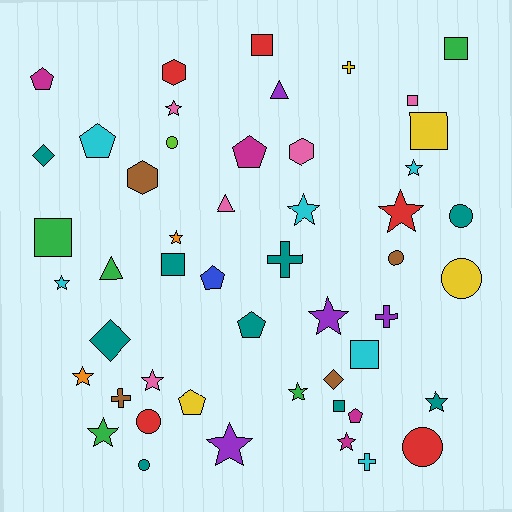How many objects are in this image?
There are 50 objects.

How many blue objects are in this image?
There is 1 blue object.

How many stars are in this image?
There are 14 stars.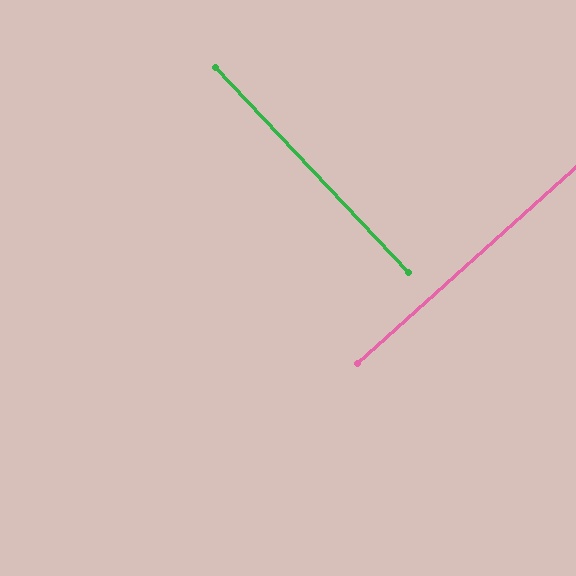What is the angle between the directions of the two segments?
Approximately 89 degrees.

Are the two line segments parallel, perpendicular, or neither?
Perpendicular — they meet at approximately 89°.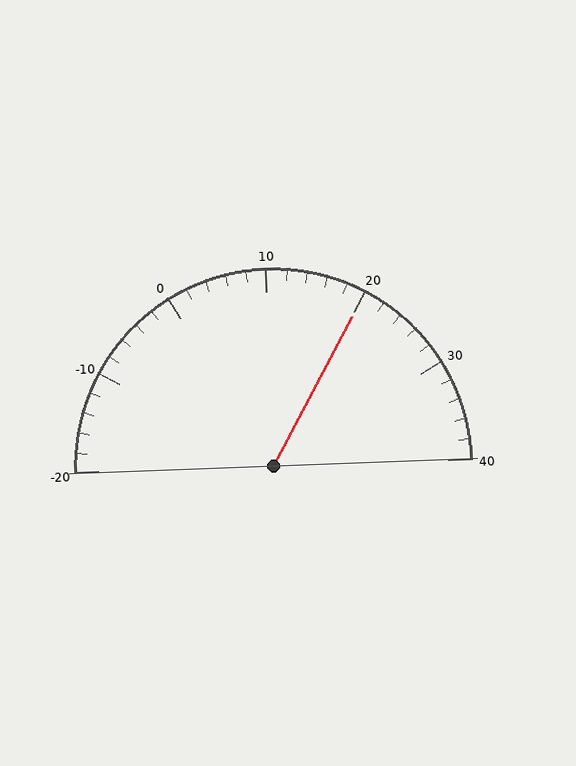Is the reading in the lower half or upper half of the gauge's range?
The reading is in the upper half of the range (-20 to 40).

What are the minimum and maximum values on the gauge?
The gauge ranges from -20 to 40.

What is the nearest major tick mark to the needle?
The nearest major tick mark is 20.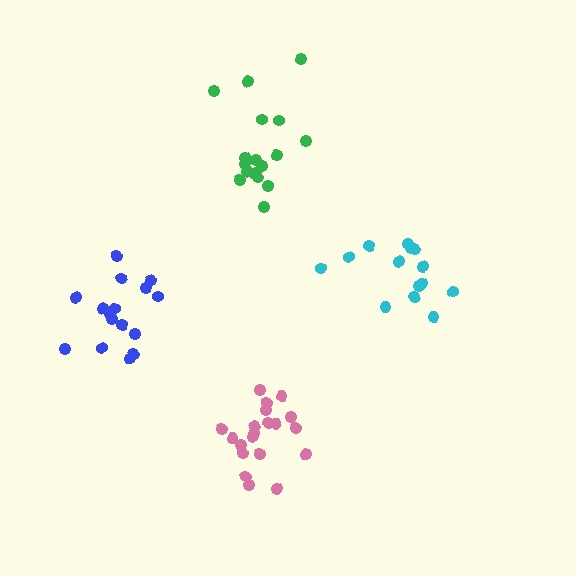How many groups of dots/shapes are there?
There are 4 groups.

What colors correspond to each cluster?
The clusters are colored: pink, blue, cyan, green.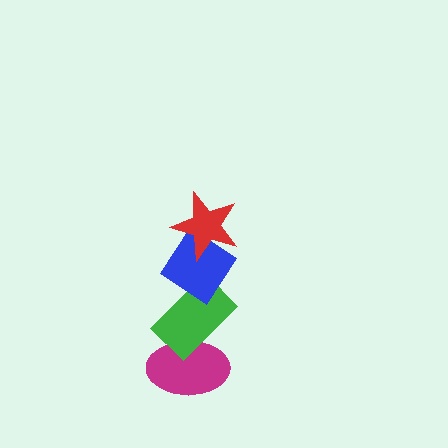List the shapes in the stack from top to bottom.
From top to bottom: the red star, the blue diamond, the green rectangle, the magenta ellipse.